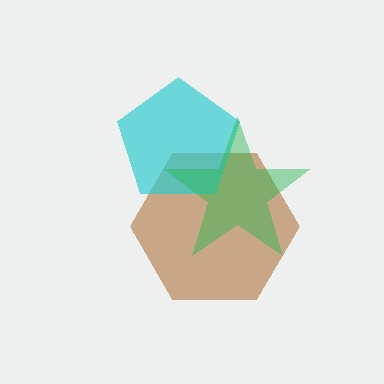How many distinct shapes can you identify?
There are 3 distinct shapes: a brown hexagon, a cyan pentagon, a green star.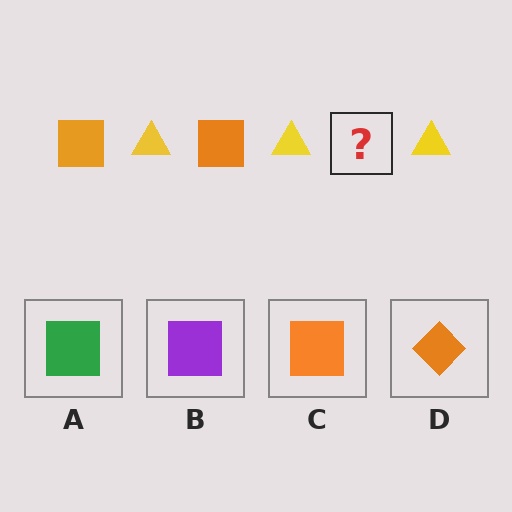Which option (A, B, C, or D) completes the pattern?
C.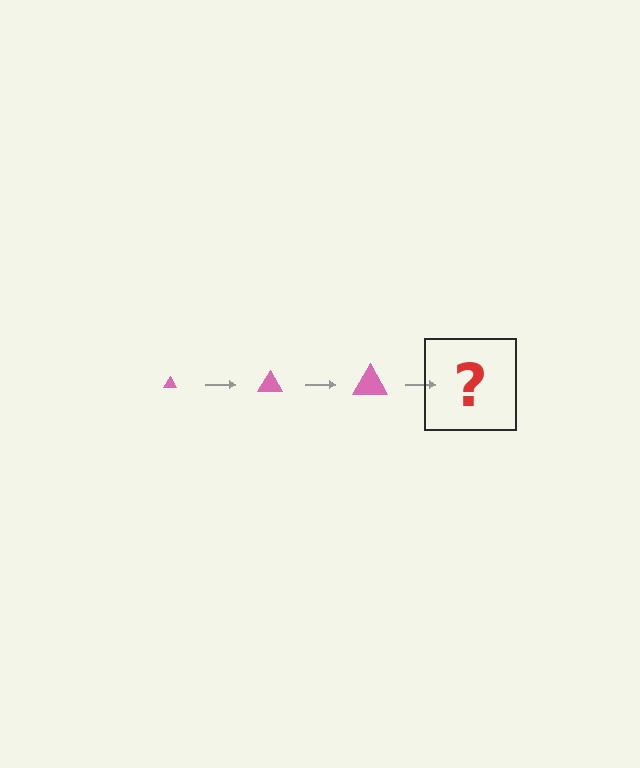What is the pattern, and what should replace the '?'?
The pattern is that the triangle gets progressively larger each step. The '?' should be a pink triangle, larger than the previous one.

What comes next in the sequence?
The next element should be a pink triangle, larger than the previous one.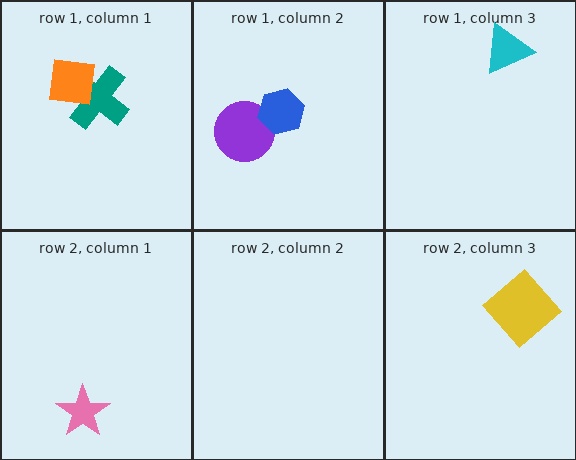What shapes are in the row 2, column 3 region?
The yellow diamond.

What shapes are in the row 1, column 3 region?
The cyan triangle.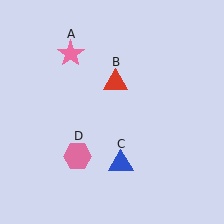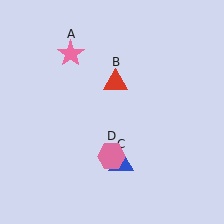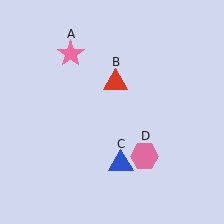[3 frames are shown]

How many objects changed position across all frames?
1 object changed position: pink hexagon (object D).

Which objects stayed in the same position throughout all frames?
Pink star (object A) and red triangle (object B) and blue triangle (object C) remained stationary.